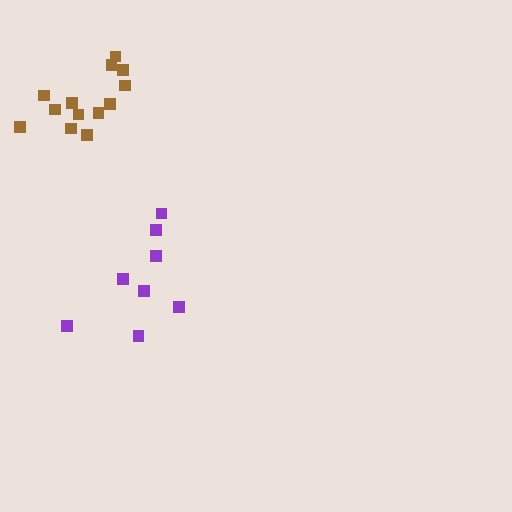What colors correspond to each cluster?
The clusters are colored: brown, purple.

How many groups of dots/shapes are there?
There are 2 groups.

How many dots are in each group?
Group 1: 13 dots, Group 2: 8 dots (21 total).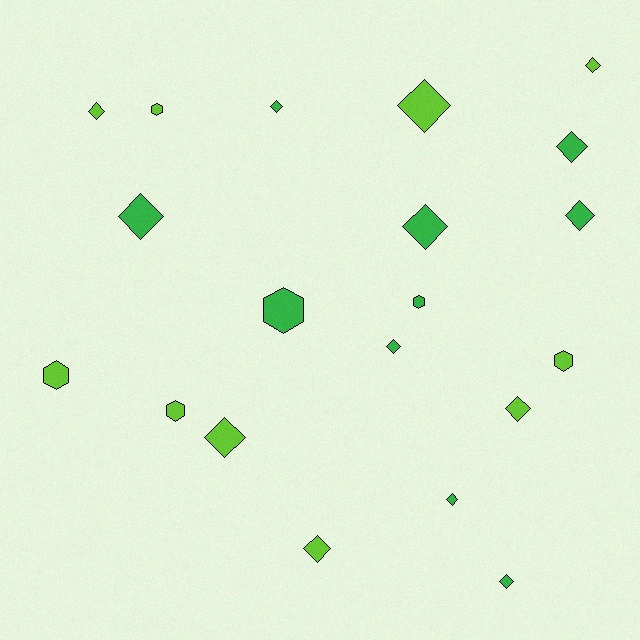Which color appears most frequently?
Green, with 10 objects.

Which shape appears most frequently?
Diamond, with 14 objects.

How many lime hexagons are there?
There are 4 lime hexagons.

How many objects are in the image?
There are 20 objects.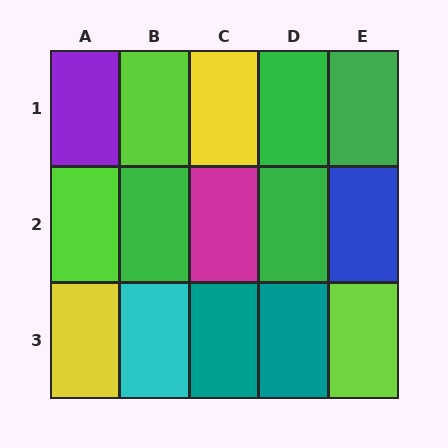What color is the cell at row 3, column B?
Cyan.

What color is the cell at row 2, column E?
Blue.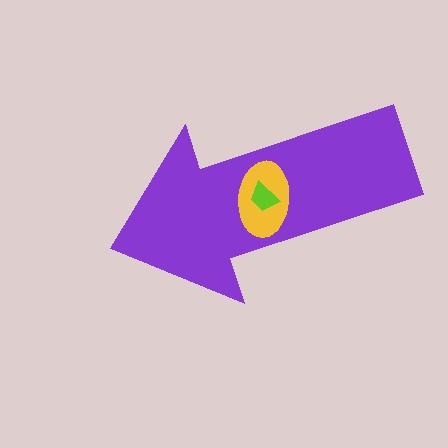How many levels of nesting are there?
3.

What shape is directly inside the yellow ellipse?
The lime trapezoid.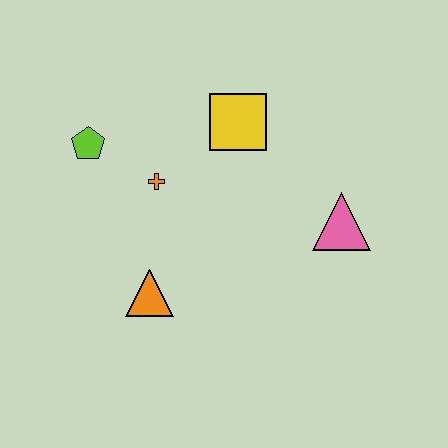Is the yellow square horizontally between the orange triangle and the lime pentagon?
No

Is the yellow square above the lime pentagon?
Yes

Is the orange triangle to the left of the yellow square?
Yes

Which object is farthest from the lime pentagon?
The pink triangle is farthest from the lime pentagon.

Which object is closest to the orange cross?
The lime pentagon is closest to the orange cross.